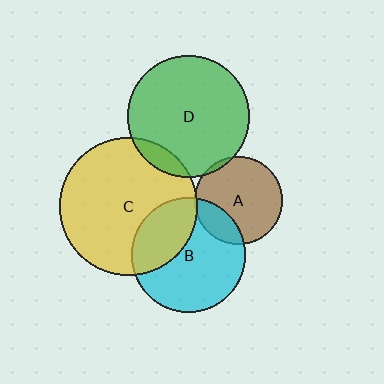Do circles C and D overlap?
Yes.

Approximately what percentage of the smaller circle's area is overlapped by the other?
Approximately 10%.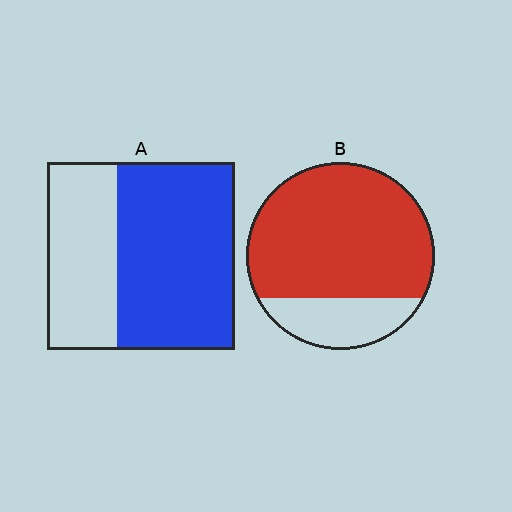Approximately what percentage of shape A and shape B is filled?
A is approximately 65% and B is approximately 75%.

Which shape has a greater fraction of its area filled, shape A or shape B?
Shape B.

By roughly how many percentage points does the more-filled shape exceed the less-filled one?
By roughly 15 percentage points (B over A).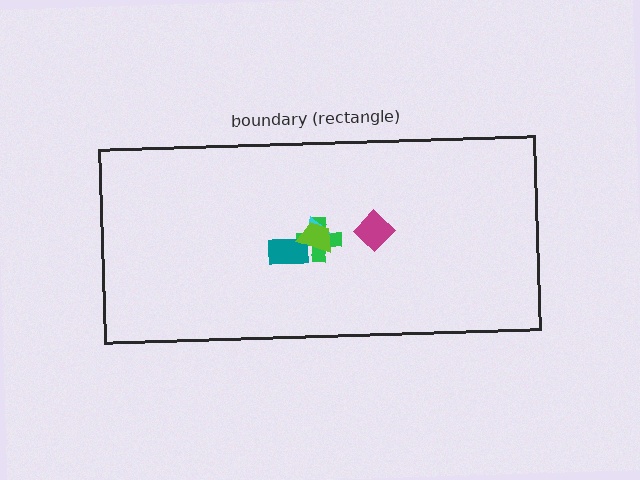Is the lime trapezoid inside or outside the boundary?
Inside.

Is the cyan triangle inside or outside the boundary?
Inside.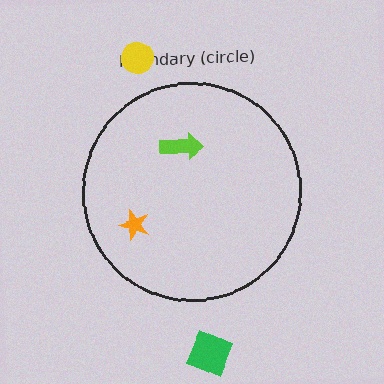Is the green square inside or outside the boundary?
Outside.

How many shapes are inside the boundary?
2 inside, 2 outside.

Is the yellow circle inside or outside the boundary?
Outside.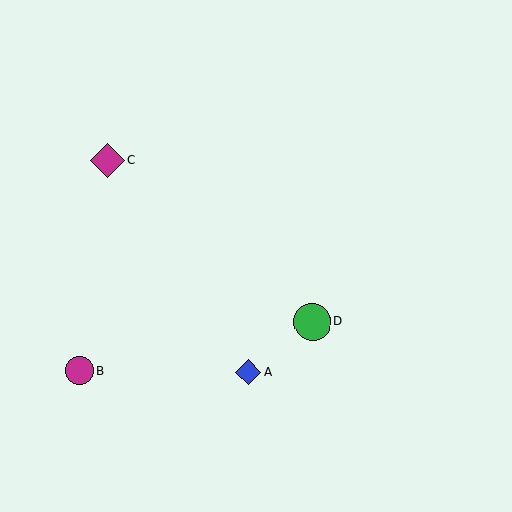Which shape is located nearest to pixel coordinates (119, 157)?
The magenta diamond (labeled C) at (108, 160) is nearest to that location.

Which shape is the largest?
The green circle (labeled D) is the largest.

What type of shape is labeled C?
Shape C is a magenta diamond.